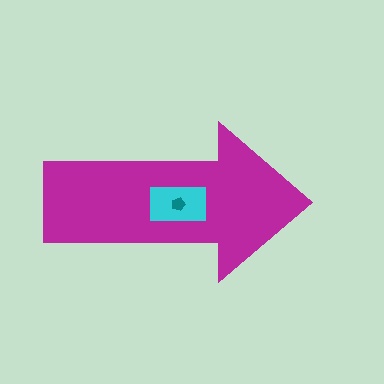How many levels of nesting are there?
3.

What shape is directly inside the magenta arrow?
The cyan rectangle.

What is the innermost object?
The teal pentagon.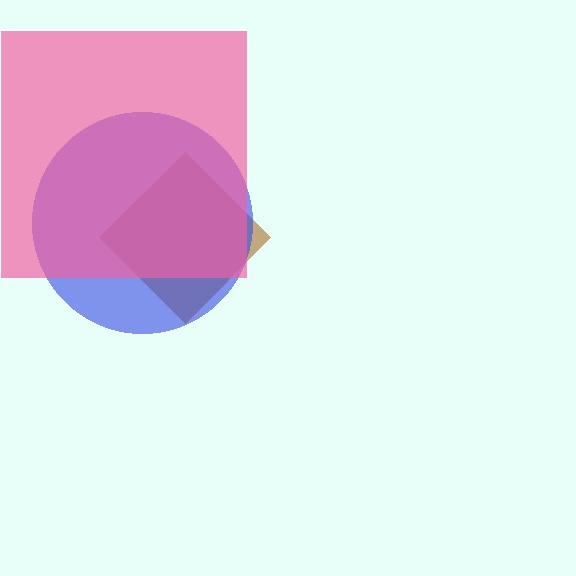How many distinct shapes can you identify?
There are 3 distinct shapes: a brown diamond, a blue circle, a pink square.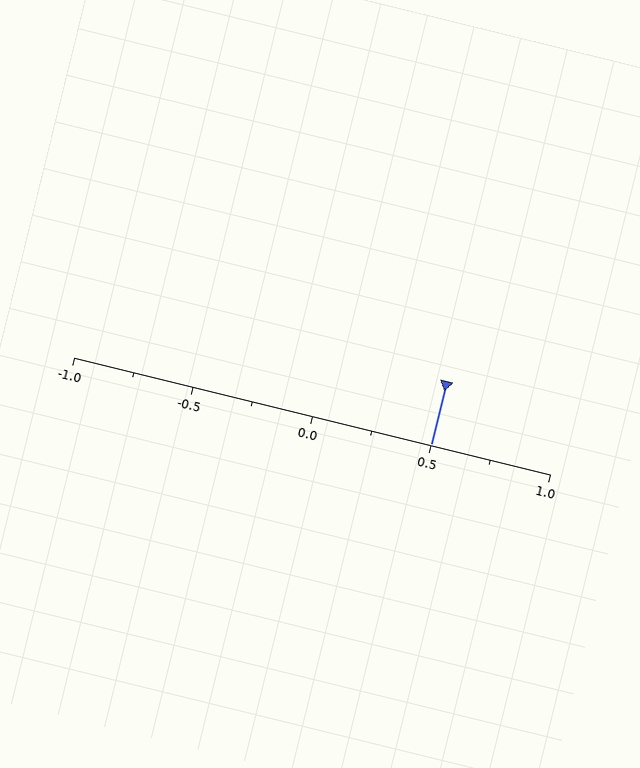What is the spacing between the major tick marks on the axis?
The major ticks are spaced 0.5 apart.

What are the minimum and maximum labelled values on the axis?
The axis runs from -1.0 to 1.0.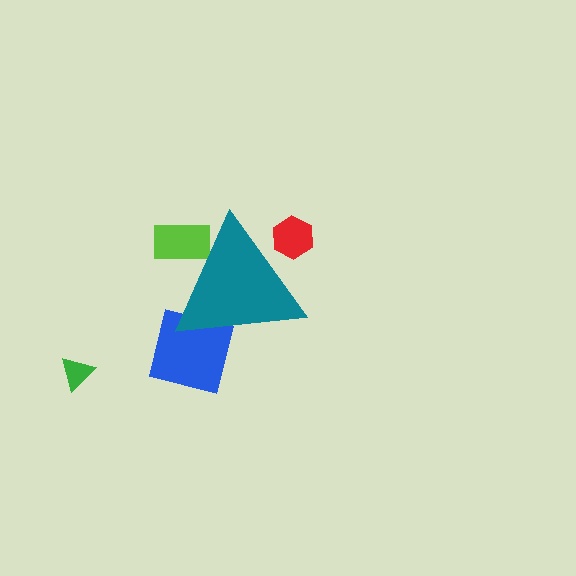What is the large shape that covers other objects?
A teal triangle.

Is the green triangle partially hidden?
No, the green triangle is fully visible.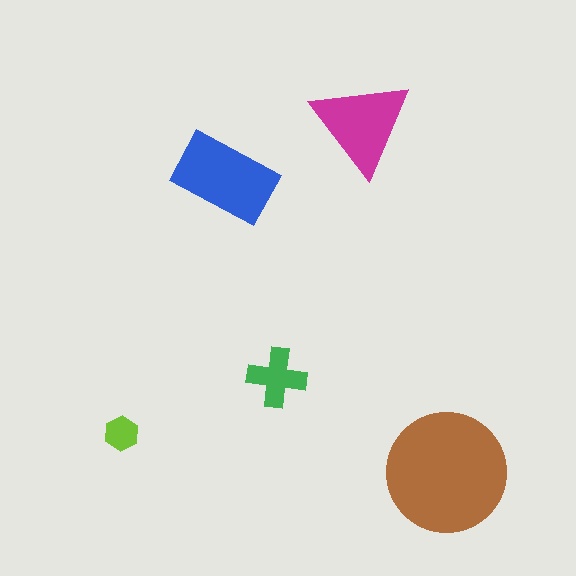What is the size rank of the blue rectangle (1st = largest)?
2nd.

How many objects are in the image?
There are 5 objects in the image.